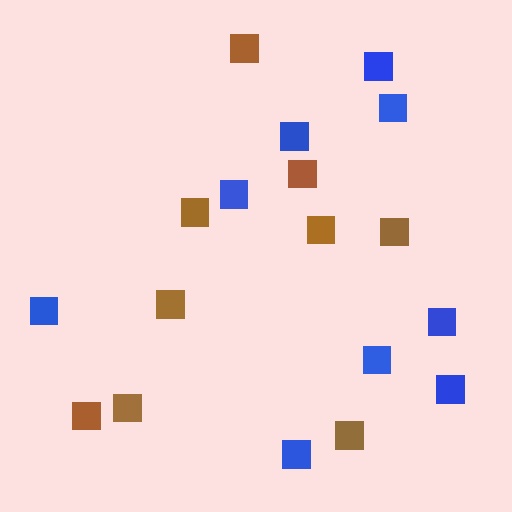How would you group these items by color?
There are 2 groups: one group of brown squares (9) and one group of blue squares (9).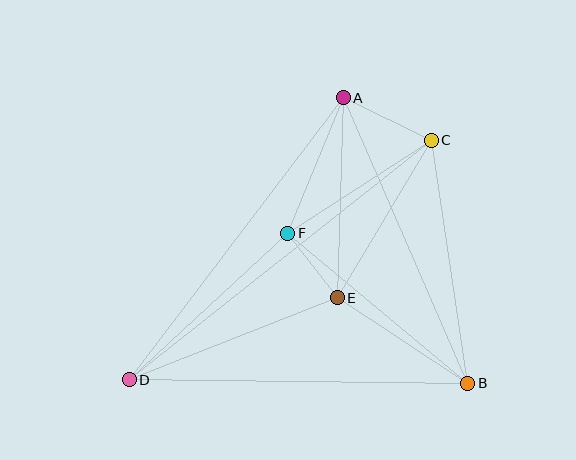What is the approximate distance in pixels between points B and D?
The distance between B and D is approximately 338 pixels.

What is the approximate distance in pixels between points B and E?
The distance between B and E is approximately 156 pixels.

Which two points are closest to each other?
Points E and F are closest to each other.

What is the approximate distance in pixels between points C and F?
The distance between C and F is approximately 171 pixels.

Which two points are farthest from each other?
Points C and D are farthest from each other.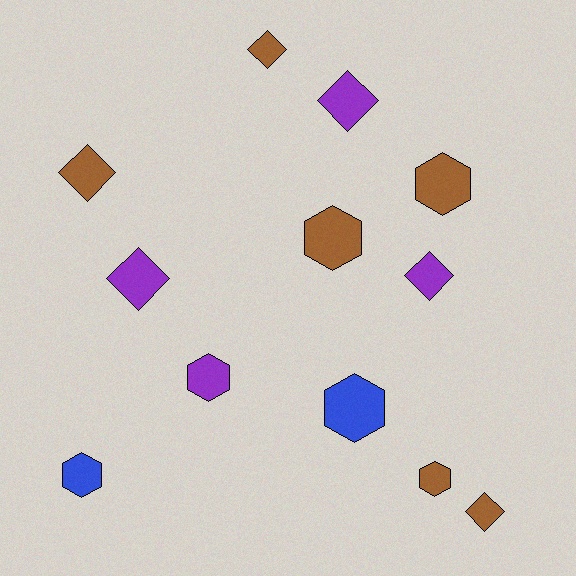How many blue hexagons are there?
There are 2 blue hexagons.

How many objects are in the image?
There are 12 objects.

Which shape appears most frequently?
Hexagon, with 6 objects.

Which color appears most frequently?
Brown, with 6 objects.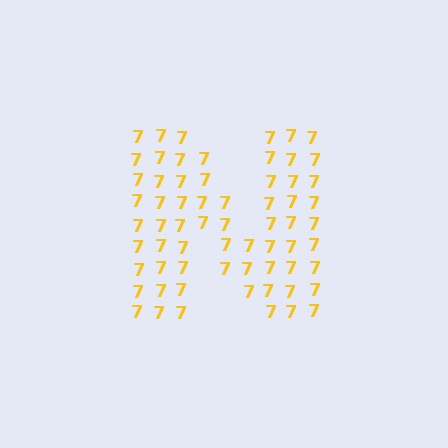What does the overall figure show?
The overall figure shows the letter N.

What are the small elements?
The small elements are digit 7's.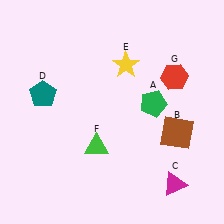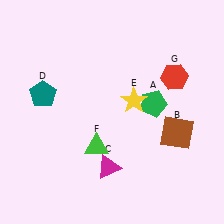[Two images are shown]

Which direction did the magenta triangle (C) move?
The magenta triangle (C) moved left.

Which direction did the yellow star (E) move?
The yellow star (E) moved down.